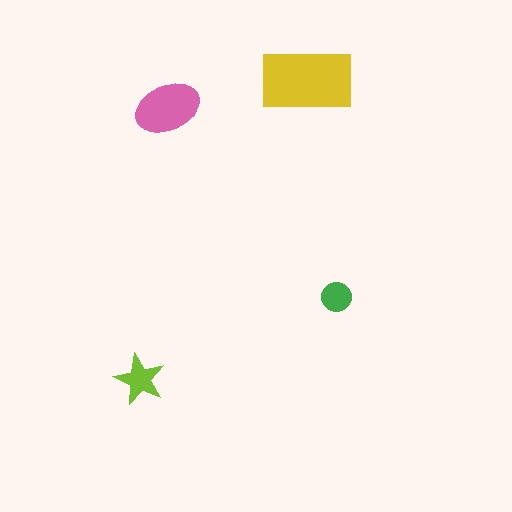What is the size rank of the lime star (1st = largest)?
3rd.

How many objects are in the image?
There are 4 objects in the image.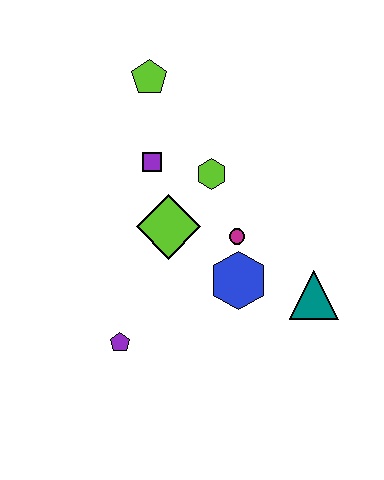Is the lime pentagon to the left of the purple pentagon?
No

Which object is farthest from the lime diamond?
The teal triangle is farthest from the lime diamond.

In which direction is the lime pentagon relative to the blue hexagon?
The lime pentagon is above the blue hexagon.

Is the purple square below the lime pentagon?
Yes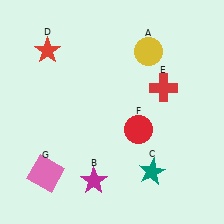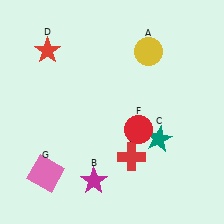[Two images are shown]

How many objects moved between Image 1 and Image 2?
2 objects moved between the two images.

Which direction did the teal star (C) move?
The teal star (C) moved up.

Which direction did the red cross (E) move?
The red cross (E) moved down.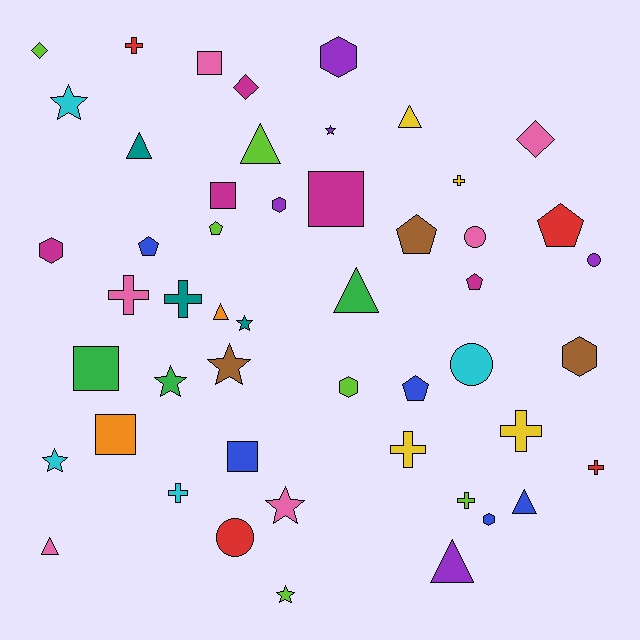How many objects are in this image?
There are 50 objects.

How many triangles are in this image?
There are 8 triangles.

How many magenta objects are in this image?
There are 5 magenta objects.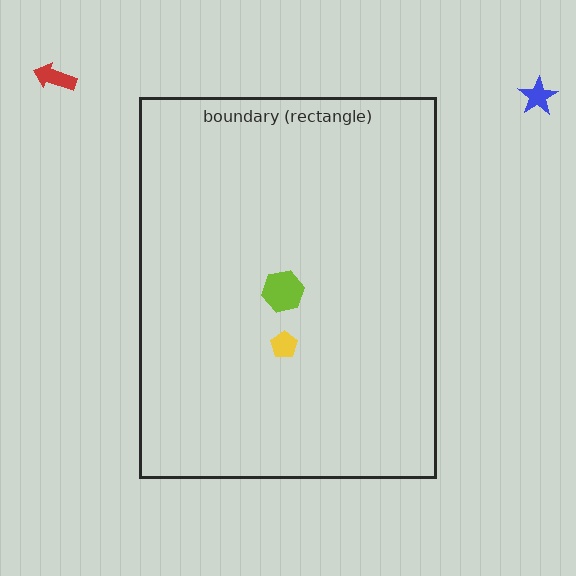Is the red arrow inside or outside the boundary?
Outside.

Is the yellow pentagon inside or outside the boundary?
Inside.